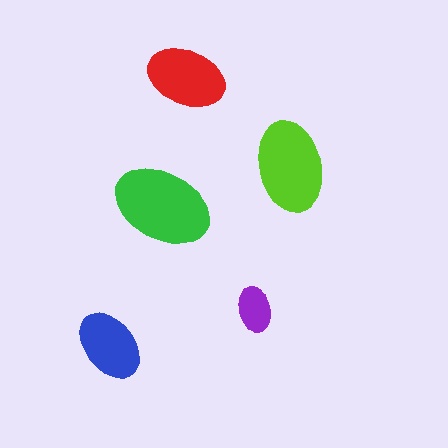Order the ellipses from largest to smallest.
the green one, the lime one, the red one, the blue one, the purple one.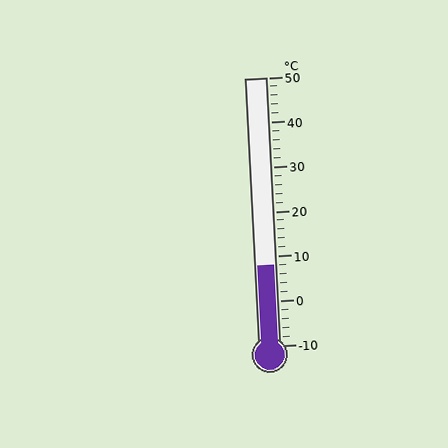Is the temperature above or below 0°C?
The temperature is above 0°C.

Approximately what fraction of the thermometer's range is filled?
The thermometer is filled to approximately 30% of its range.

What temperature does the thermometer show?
The thermometer shows approximately 8°C.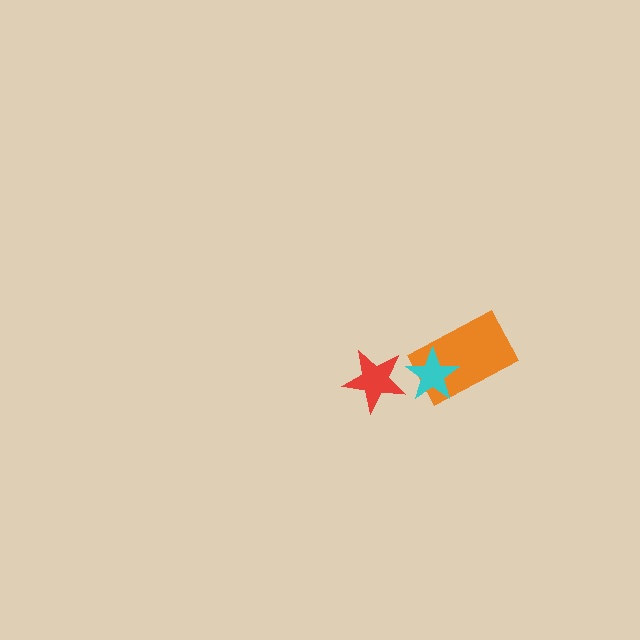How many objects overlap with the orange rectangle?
1 object overlaps with the orange rectangle.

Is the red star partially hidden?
No, no other shape covers it.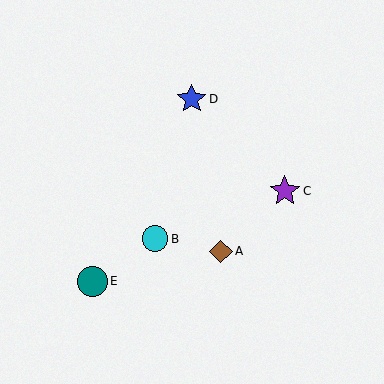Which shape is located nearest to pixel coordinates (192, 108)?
The blue star (labeled D) at (192, 99) is nearest to that location.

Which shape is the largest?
The teal circle (labeled E) is the largest.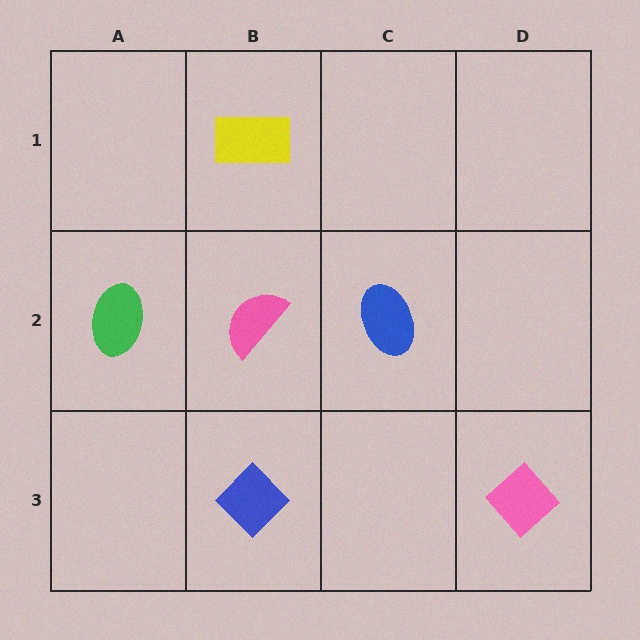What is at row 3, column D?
A pink diamond.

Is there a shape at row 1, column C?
No, that cell is empty.